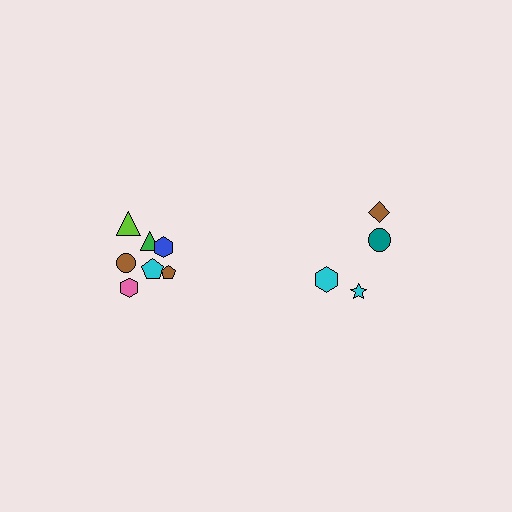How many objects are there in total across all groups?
There are 11 objects.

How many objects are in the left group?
There are 7 objects.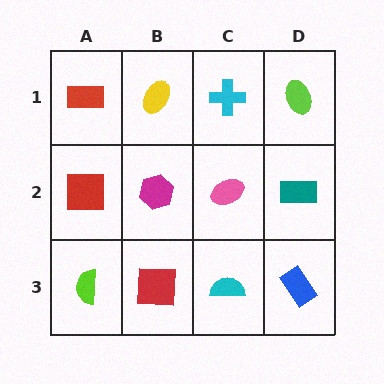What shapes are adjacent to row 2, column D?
A lime ellipse (row 1, column D), a blue rectangle (row 3, column D), a pink ellipse (row 2, column C).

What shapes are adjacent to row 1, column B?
A magenta hexagon (row 2, column B), a red rectangle (row 1, column A), a cyan cross (row 1, column C).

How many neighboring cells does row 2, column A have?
3.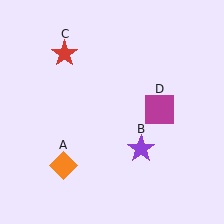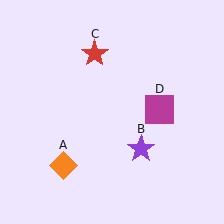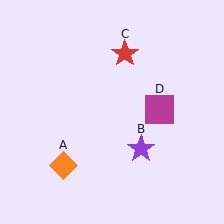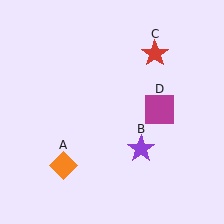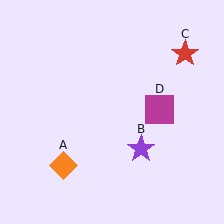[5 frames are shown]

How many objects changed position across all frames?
1 object changed position: red star (object C).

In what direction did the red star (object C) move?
The red star (object C) moved right.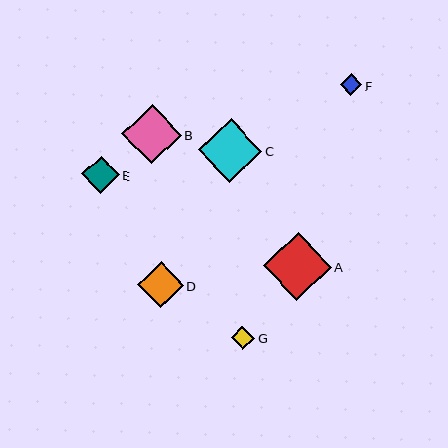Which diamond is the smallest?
Diamond F is the smallest with a size of approximately 22 pixels.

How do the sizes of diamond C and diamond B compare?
Diamond C and diamond B are approximately the same size.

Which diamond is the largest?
Diamond A is the largest with a size of approximately 68 pixels.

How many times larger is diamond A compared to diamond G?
Diamond A is approximately 2.9 times the size of diamond G.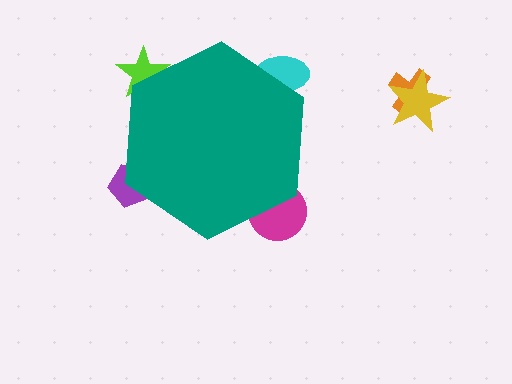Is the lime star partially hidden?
Yes, the lime star is partially hidden behind the teal hexagon.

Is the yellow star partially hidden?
No, the yellow star is fully visible.